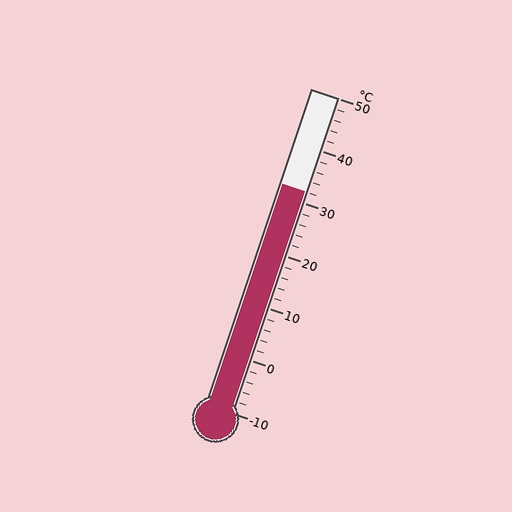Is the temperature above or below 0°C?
The temperature is above 0°C.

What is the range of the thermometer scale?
The thermometer scale ranges from -10°C to 50°C.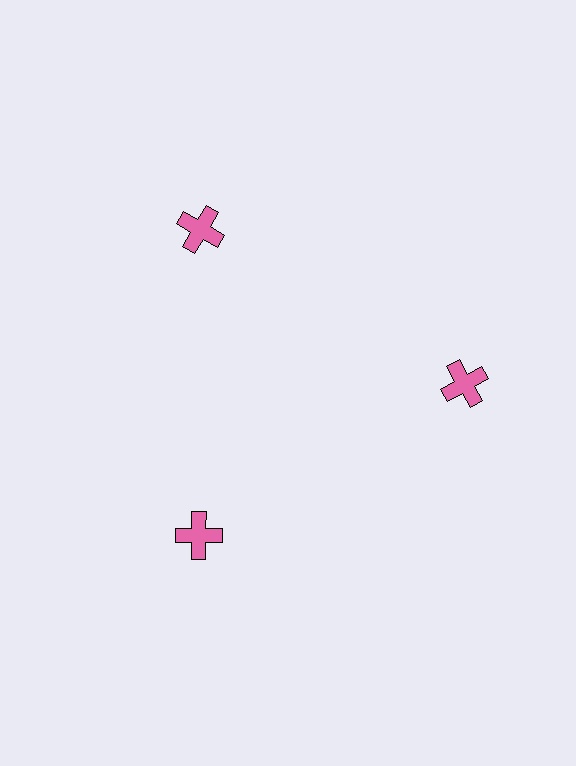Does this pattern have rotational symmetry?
Yes, this pattern has 3-fold rotational symmetry. It looks the same after rotating 120 degrees around the center.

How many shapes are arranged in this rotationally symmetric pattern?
There are 3 shapes, arranged in 3 groups of 1.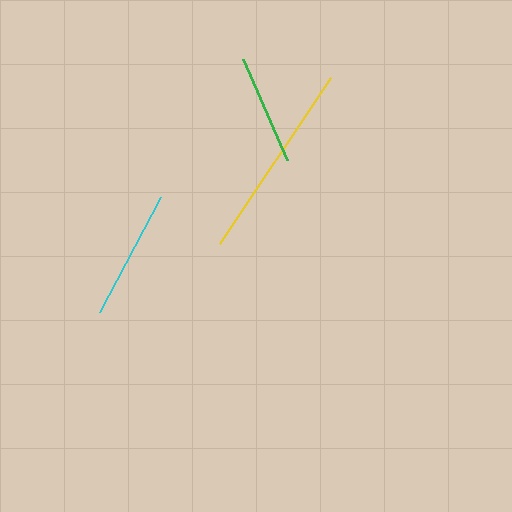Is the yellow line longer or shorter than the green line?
The yellow line is longer than the green line.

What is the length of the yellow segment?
The yellow segment is approximately 200 pixels long.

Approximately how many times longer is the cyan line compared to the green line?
The cyan line is approximately 1.2 times the length of the green line.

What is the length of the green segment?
The green segment is approximately 110 pixels long.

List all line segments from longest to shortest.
From longest to shortest: yellow, cyan, green.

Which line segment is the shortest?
The green line is the shortest at approximately 110 pixels.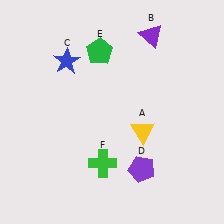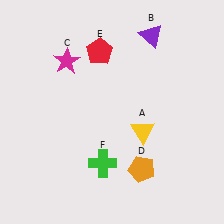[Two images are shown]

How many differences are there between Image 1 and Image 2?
There are 3 differences between the two images.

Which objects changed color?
C changed from blue to magenta. D changed from purple to orange. E changed from green to red.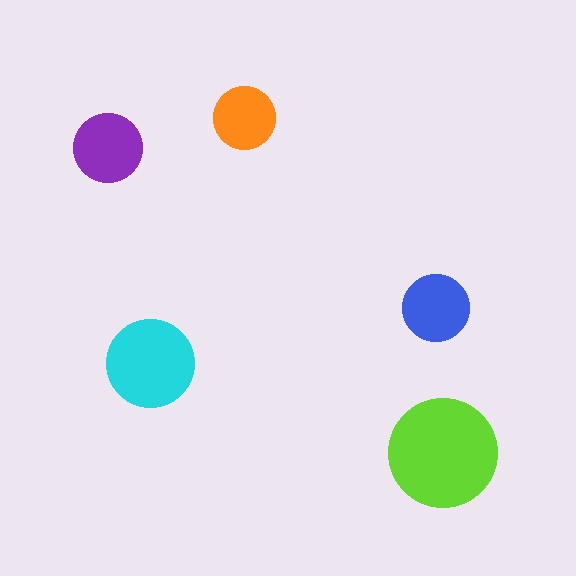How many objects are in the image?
There are 5 objects in the image.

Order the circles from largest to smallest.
the lime one, the cyan one, the purple one, the blue one, the orange one.